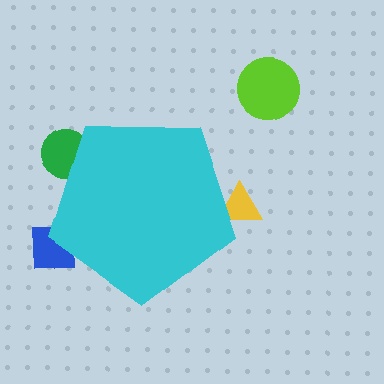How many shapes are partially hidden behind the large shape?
3 shapes are partially hidden.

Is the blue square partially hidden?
Yes, the blue square is partially hidden behind the cyan pentagon.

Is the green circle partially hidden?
Yes, the green circle is partially hidden behind the cyan pentagon.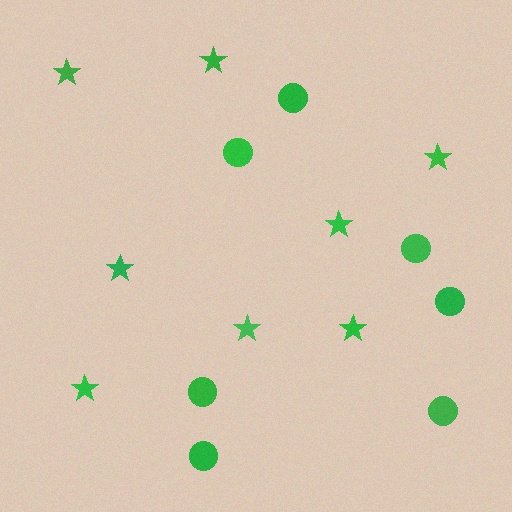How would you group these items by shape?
There are 2 groups: one group of stars (8) and one group of circles (7).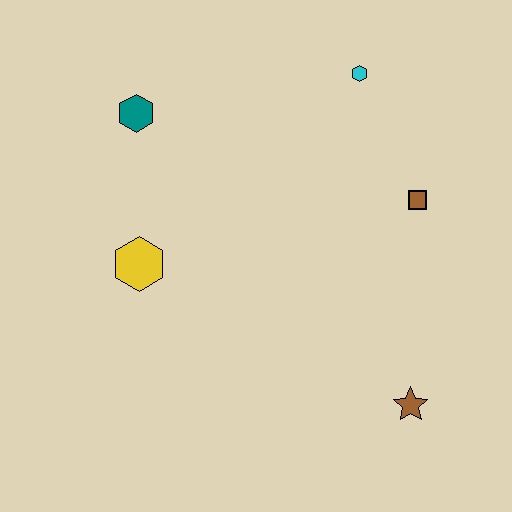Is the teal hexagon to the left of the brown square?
Yes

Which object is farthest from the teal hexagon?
The brown star is farthest from the teal hexagon.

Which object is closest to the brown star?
The brown square is closest to the brown star.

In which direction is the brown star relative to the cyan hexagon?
The brown star is below the cyan hexagon.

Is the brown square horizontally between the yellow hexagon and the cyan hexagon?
No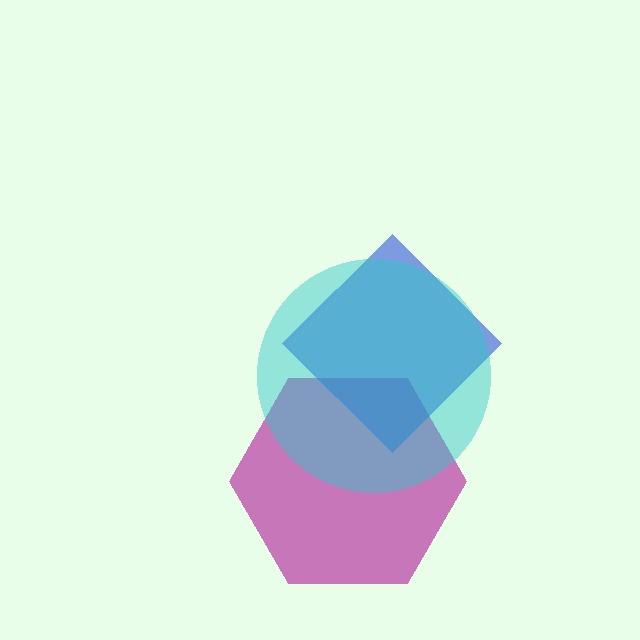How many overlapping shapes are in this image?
There are 3 overlapping shapes in the image.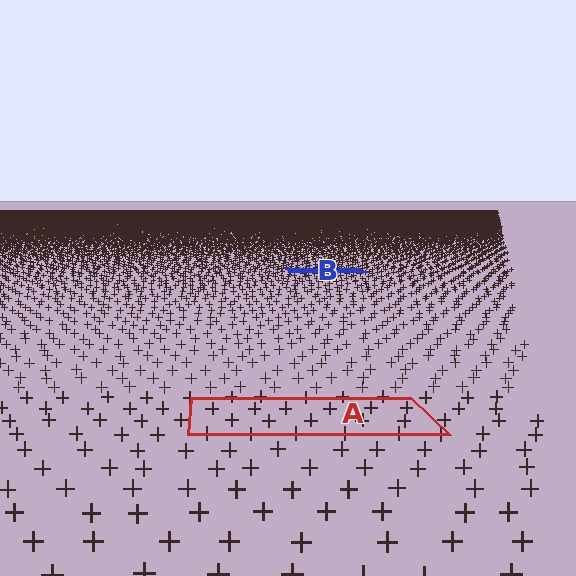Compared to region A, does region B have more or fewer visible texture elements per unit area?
Region B has more texture elements per unit area — they are packed more densely because it is farther away.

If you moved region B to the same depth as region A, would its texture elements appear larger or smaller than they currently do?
They would appear larger. At a closer depth, the same texture elements are projected at a bigger on-screen size.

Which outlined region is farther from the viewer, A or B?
Region B is farther from the viewer — the texture elements inside it appear smaller and more densely packed.